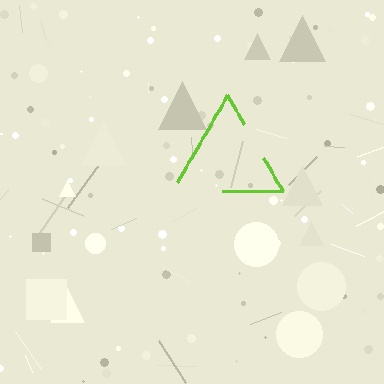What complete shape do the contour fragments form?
The contour fragments form a triangle.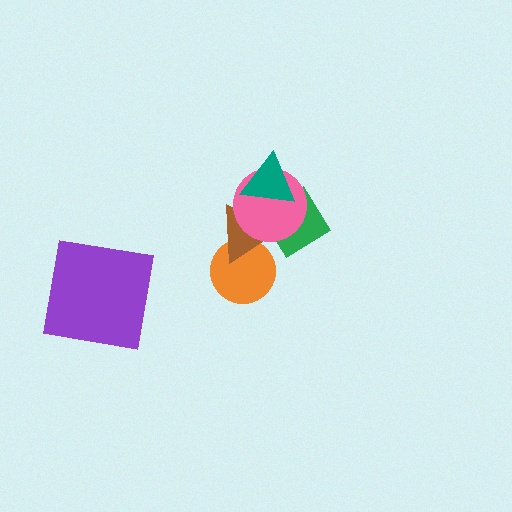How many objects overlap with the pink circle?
3 objects overlap with the pink circle.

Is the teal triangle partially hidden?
No, no other shape covers it.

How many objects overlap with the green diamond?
3 objects overlap with the green diamond.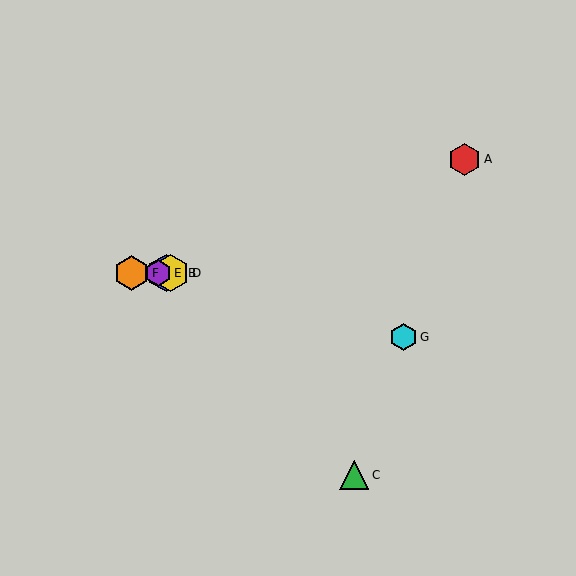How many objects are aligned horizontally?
4 objects (B, D, E, F) are aligned horizontally.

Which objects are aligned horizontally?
Objects B, D, E, F are aligned horizontally.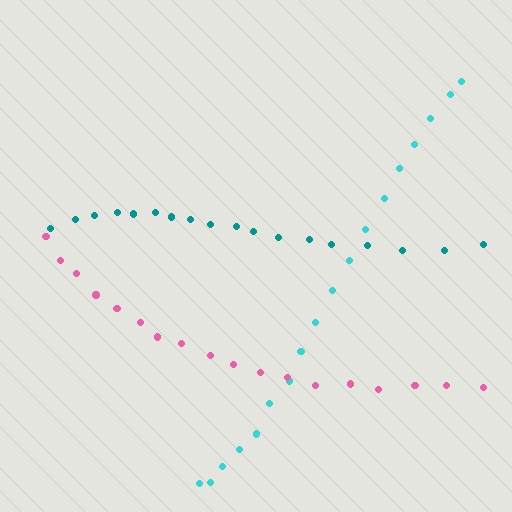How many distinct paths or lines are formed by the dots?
There are 3 distinct paths.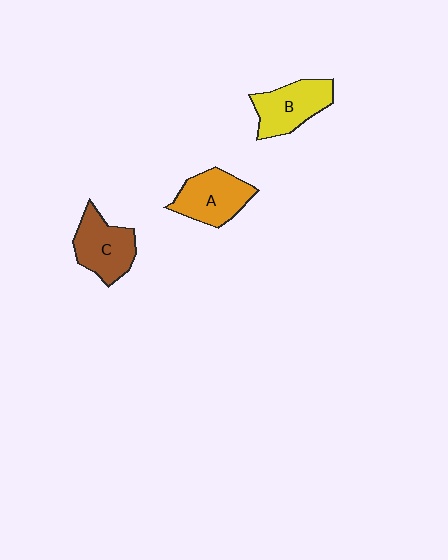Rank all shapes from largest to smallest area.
From largest to smallest: B (yellow), A (orange), C (brown).